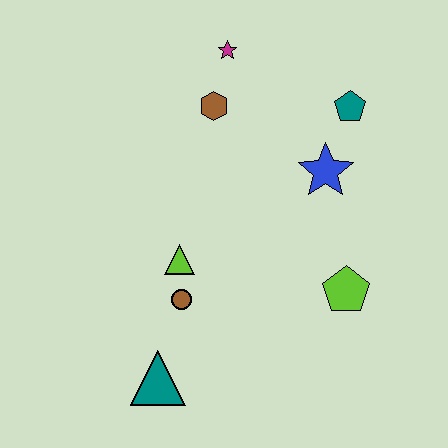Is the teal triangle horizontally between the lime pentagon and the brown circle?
No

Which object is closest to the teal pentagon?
The blue star is closest to the teal pentagon.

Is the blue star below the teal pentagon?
Yes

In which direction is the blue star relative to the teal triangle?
The blue star is above the teal triangle.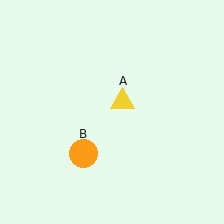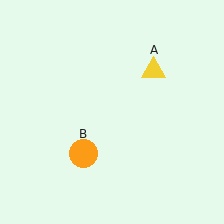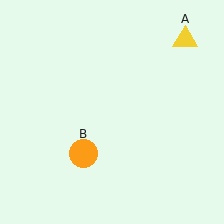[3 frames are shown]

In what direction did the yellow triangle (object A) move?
The yellow triangle (object A) moved up and to the right.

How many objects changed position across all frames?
1 object changed position: yellow triangle (object A).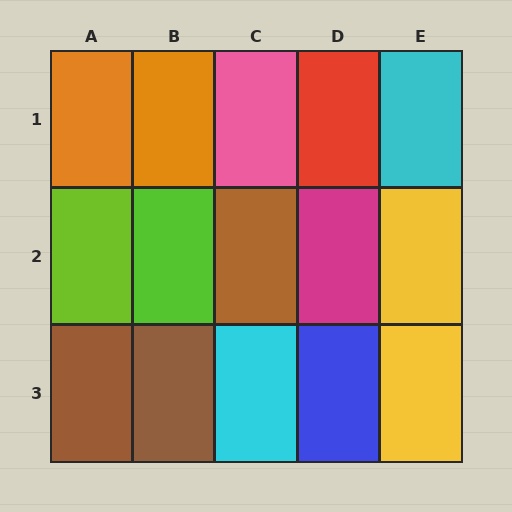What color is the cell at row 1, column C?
Pink.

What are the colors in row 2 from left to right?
Lime, lime, brown, magenta, yellow.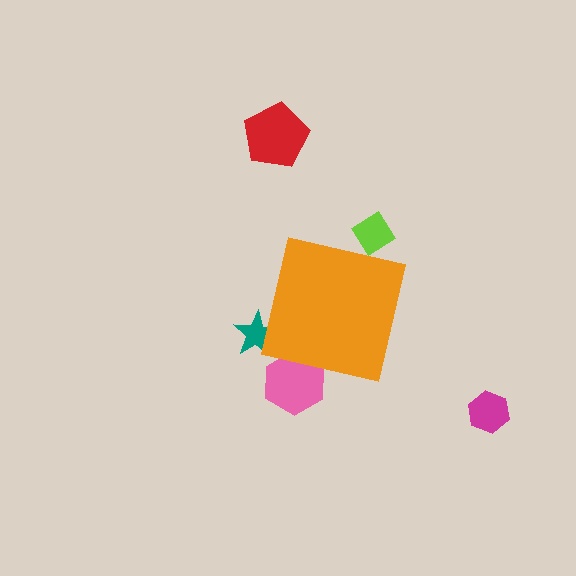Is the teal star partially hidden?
Yes, the teal star is partially hidden behind the orange square.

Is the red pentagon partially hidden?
No, the red pentagon is fully visible.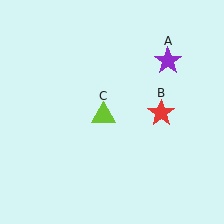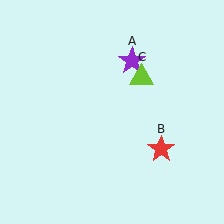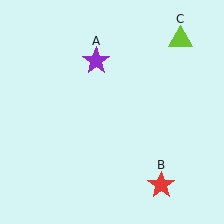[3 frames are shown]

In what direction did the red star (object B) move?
The red star (object B) moved down.